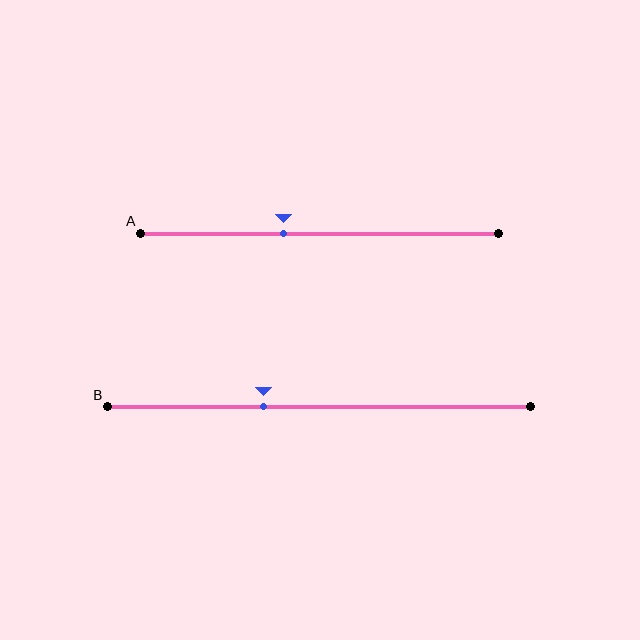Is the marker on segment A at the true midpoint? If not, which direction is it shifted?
No, the marker on segment A is shifted to the left by about 10% of the segment length.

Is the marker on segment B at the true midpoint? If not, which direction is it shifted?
No, the marker on segment B is shifted to the left by about 13% of the segment length.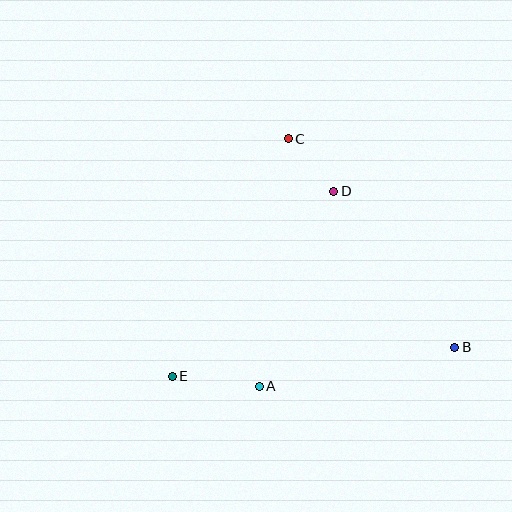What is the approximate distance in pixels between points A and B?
The distance between A and B is approximately 199 pixels.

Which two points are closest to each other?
Points C and D are closest to each other.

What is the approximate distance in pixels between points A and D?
The distance between A and D is approximately 209 pixels.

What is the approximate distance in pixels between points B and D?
The distance between B and D is approximately 197 pixels.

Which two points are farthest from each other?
Points B and E are farthest from each other.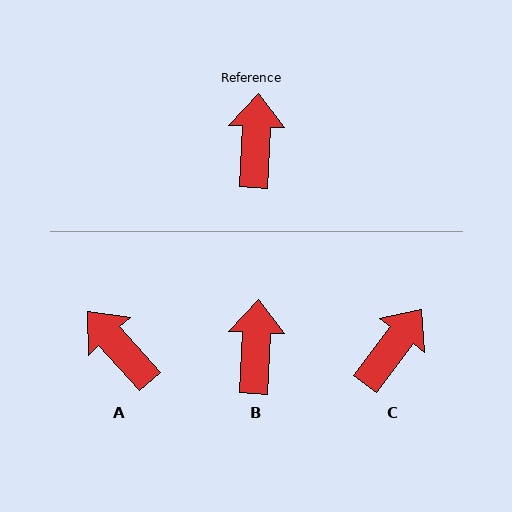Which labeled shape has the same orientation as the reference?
B.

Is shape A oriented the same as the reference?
No, it is off by about 45 degrees.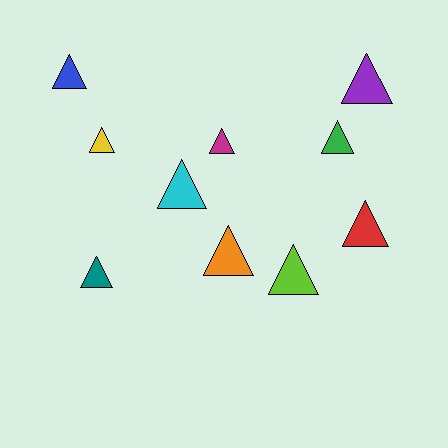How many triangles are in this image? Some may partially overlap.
There are 10 triangles.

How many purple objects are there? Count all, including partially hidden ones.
There is 1 purple object.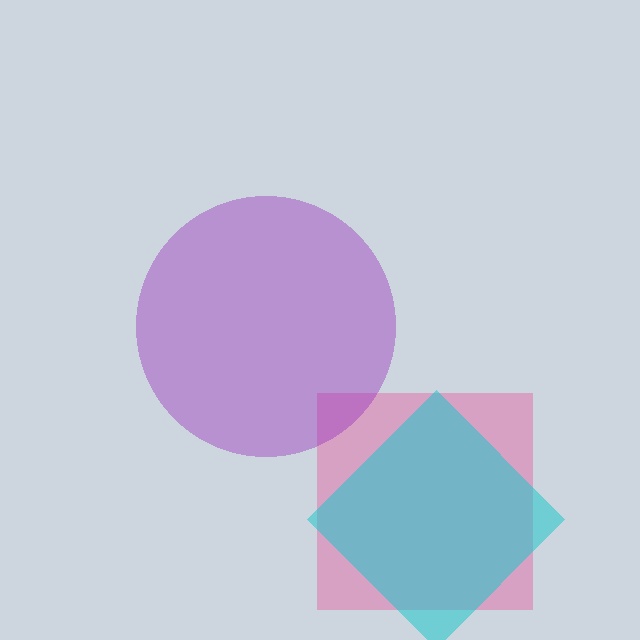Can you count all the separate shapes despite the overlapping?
Yes, there are 3 separate shapes.